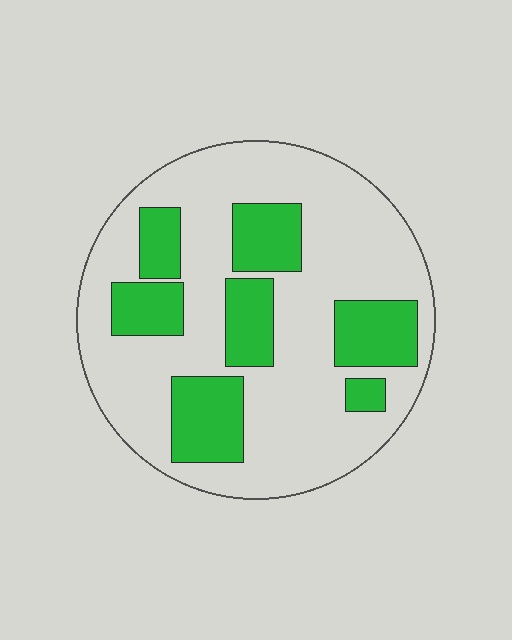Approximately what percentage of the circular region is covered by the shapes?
Approximately 30%.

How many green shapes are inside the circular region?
7.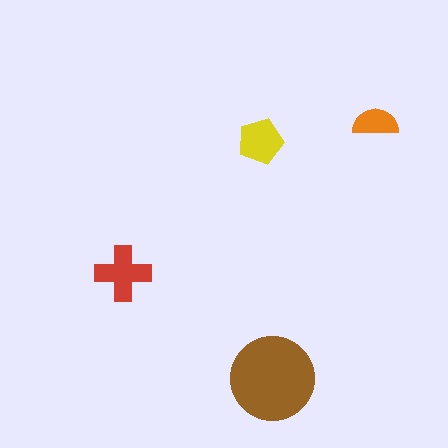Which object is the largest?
The brown circle.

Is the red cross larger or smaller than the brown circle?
Smaller.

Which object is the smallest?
The orange semicircle.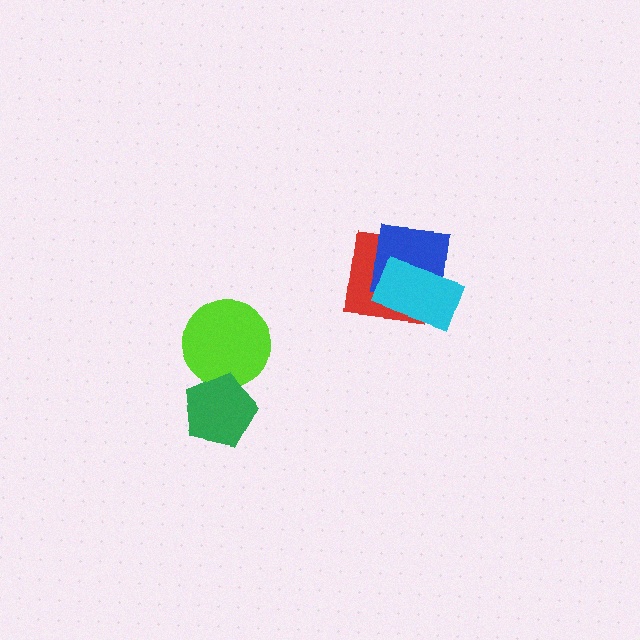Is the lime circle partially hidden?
Yes, it is partially covered by another shape.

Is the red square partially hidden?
Yes, it is partially covered by another shape.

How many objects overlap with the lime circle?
1 object overlaps with the lime circle.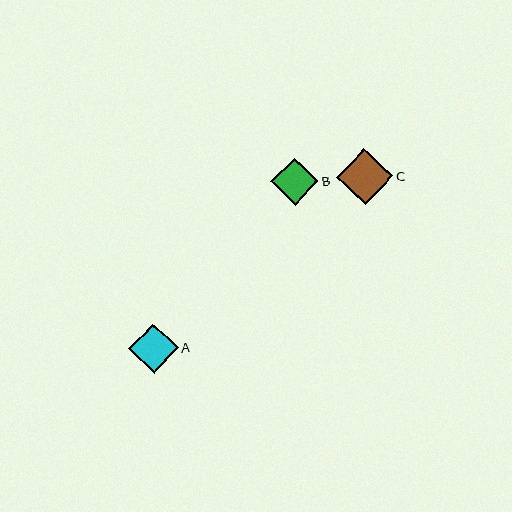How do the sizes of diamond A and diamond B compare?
Diamond A and diamond B are approximately the same size.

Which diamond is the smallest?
Diamond B is the smallest with a size of approximately 47 pixels.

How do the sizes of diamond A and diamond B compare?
Diamond A and diamond B are approximately the same size.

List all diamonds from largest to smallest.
From largest to smallest: C, A, B.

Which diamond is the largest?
Diamond C is the largest with a size of approximately 56 pixels.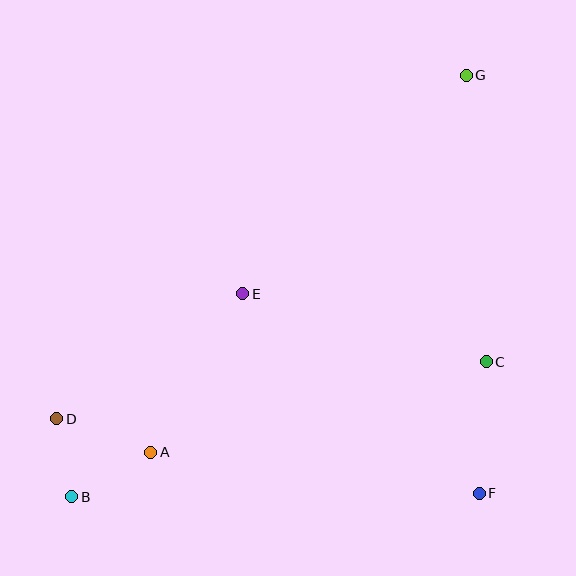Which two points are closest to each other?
Points B and D are closest to each other.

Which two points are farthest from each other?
Points B and G are farthest from each other.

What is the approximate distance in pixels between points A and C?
The distance between A and C is approximately 348 pixels.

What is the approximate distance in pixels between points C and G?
The distance between C and G is approximately 287 pixels.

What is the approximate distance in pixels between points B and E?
The distance between B and E is approximately 265 pixels.